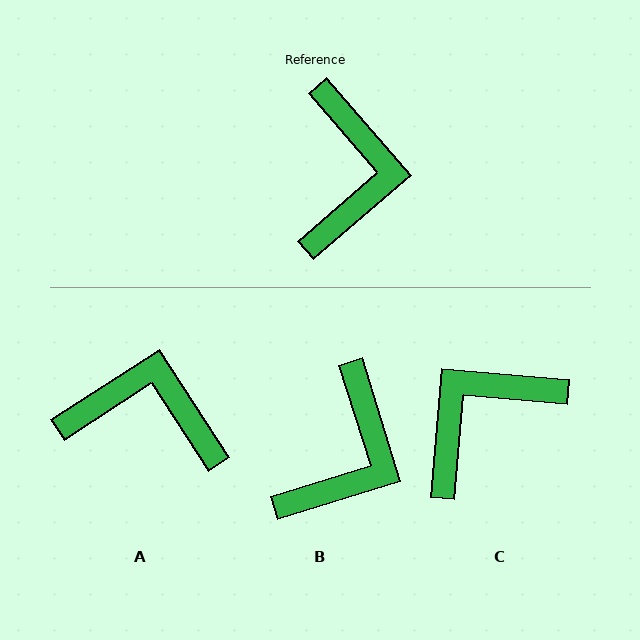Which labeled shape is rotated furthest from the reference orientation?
C, about 134 degrees away.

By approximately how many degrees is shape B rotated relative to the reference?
Approximately 23 degrees clockwise.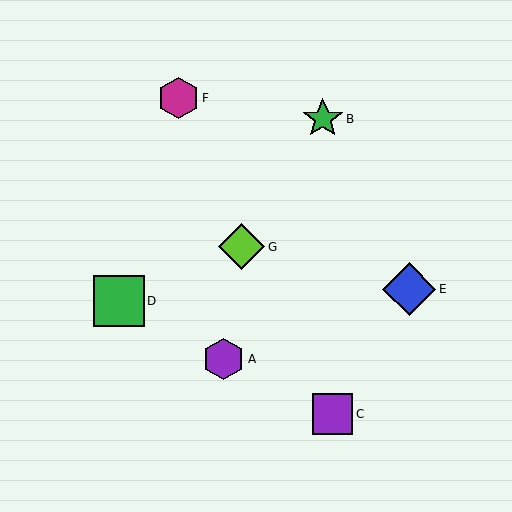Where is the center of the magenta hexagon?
The center of the magenta hexagon is at (178, 98).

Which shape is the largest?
The blue diamond (labeled E) is the largest.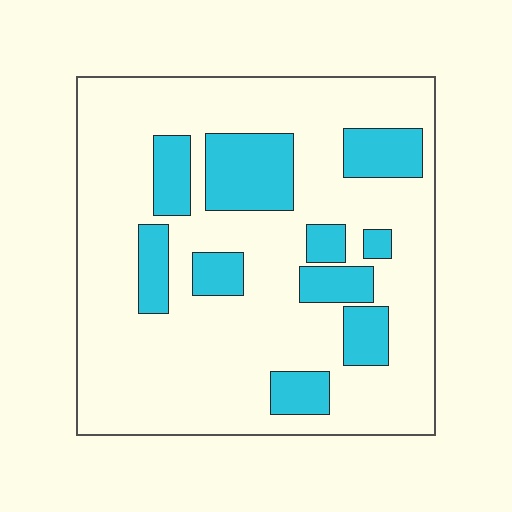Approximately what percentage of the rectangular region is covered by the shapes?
Approximately 25%.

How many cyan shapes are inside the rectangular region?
10.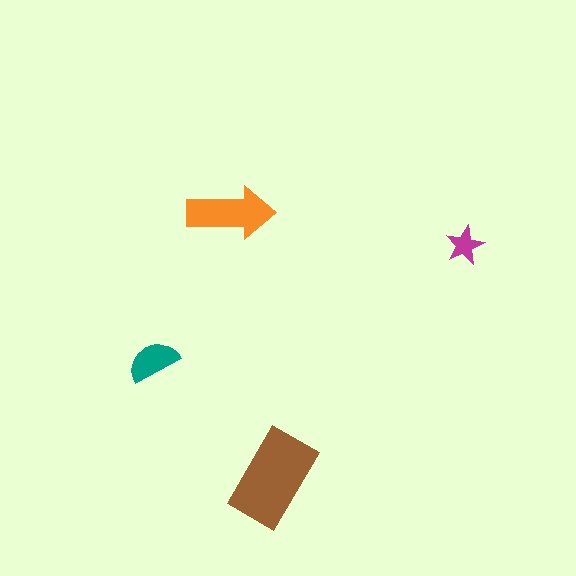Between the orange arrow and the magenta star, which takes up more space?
The orange arrow.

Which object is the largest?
The brown rectangle.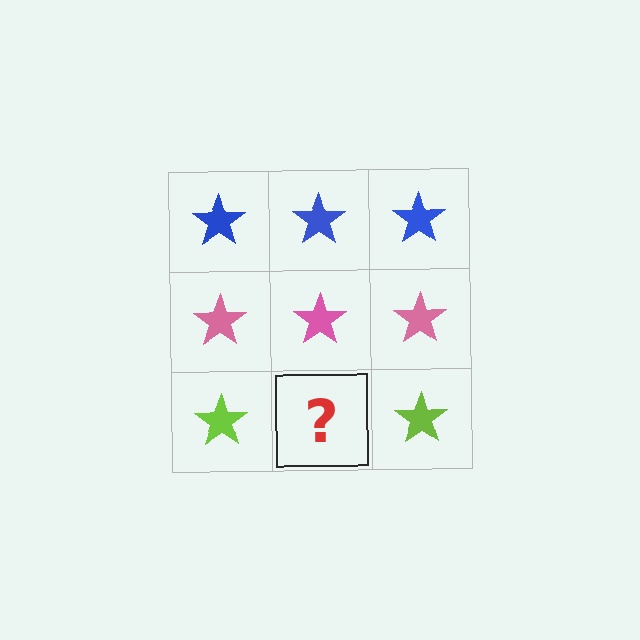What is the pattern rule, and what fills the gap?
The rule is that each row has a consistent color. The gap should be filled with a lime star.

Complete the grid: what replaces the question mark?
The question mark should be replaced with a lime star.